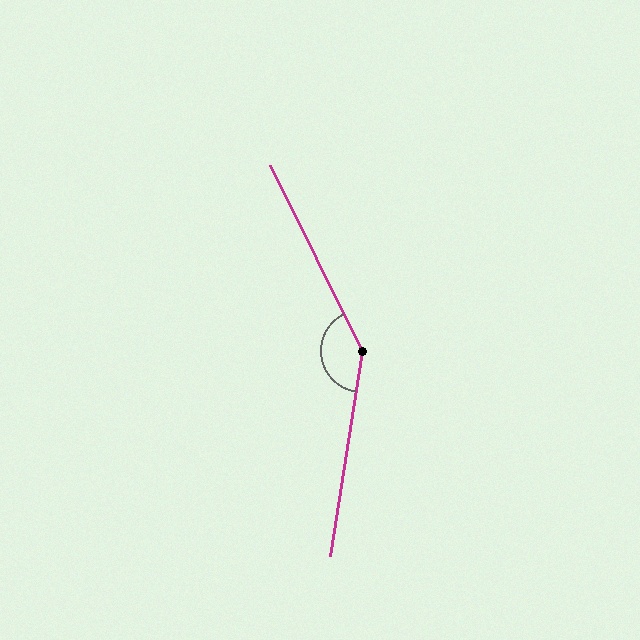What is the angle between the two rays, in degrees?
Approximately 145 degrees.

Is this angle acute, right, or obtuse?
It is obtuse.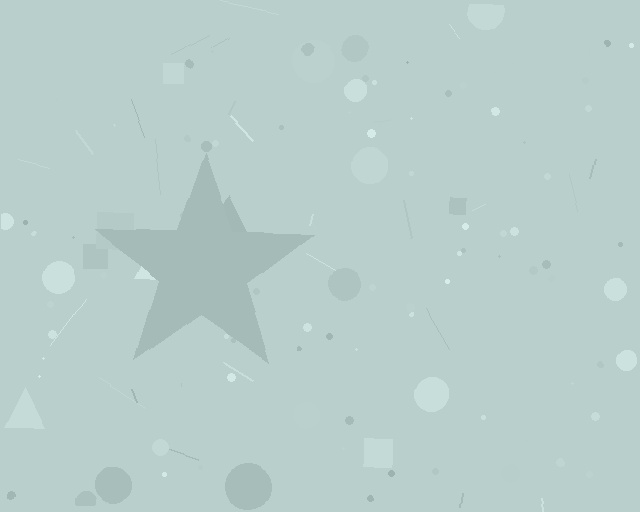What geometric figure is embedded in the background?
A star is embedded in the background.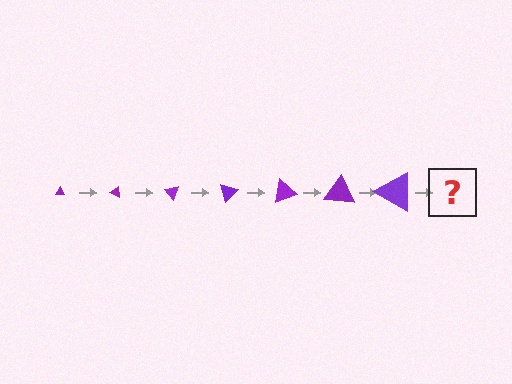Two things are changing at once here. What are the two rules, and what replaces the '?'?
The two rules are that the triangle grows larger each step and it rotates 25 degrees each step. The '?' should be a triangle, larger than the previous one and rotated 175 degrees from the start.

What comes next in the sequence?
The next element should be a triangle, larger than the previous one and rotated 175 degrees from the start.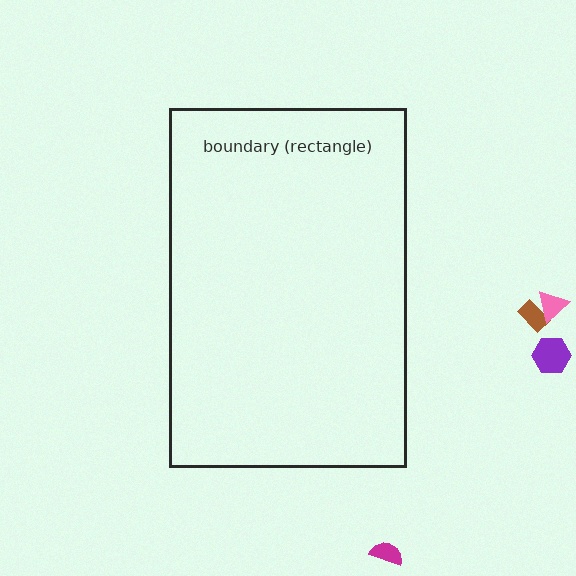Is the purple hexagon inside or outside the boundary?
Outside.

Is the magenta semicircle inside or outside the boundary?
Outside.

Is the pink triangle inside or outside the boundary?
Outside.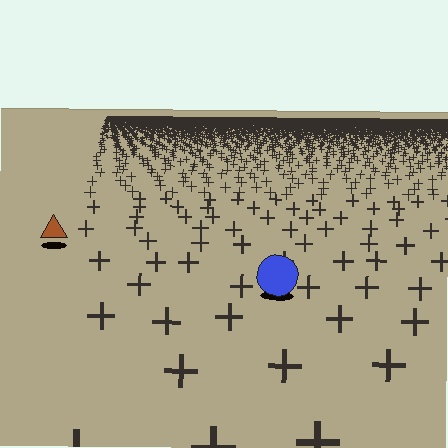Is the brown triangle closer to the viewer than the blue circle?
No. The blue circle is closer — you can tell from the texture gradient: the ground texture is coarser near it.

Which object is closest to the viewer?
The blue circle is closest. The texture marks near it are larger and more spread out.